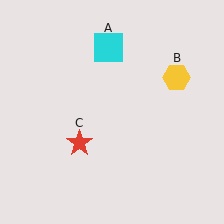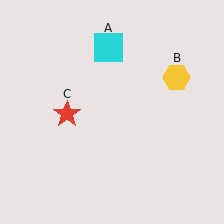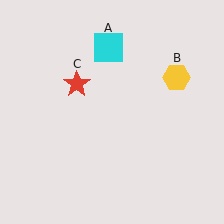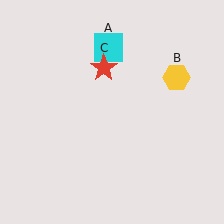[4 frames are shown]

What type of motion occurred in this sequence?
The red star (object C) rotated clockwise around the center of the scene.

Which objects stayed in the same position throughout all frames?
Cyan square (object A) and yellow hexagon (object B) remained stationary.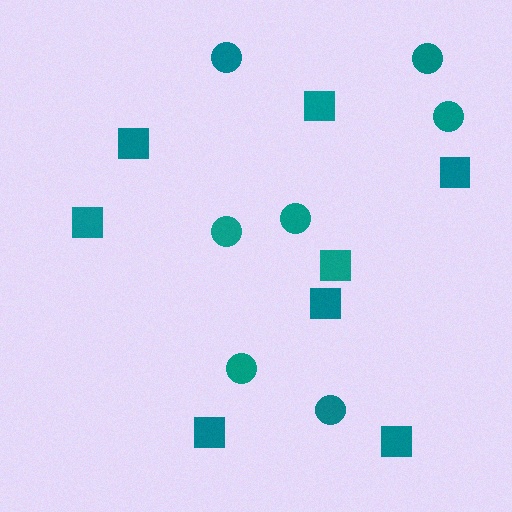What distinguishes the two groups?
There are 2 groups: one group of circles (7) and one group of squares (8).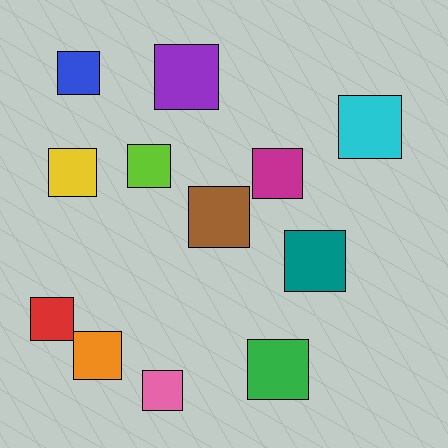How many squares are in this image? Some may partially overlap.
There are 12 squares.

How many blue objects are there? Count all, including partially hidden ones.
There is 1 blue object.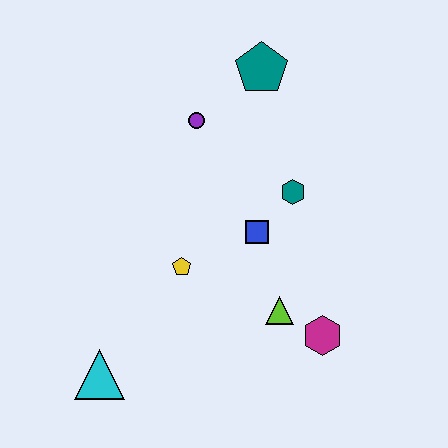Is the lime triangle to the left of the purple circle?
No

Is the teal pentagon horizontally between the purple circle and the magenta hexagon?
Yes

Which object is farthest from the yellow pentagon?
The teal pentagon is farthest from the yellow pentagon.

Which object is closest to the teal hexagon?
The blue square is closest to the teal hexagon.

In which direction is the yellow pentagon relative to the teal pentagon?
The yellow pentagon is below the teal pentagon.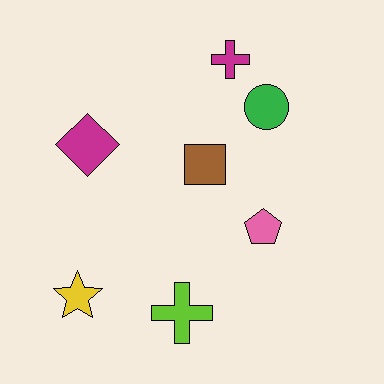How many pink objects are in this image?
There is 1 pink object.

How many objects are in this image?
There are 7 objects.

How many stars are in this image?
There is 1 star.